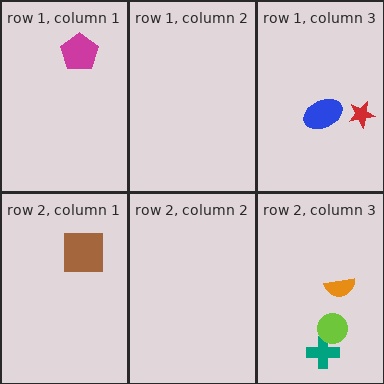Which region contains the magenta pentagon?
The row 1, column 1 region.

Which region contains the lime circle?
The row 2, column 3 region.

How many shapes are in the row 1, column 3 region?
2.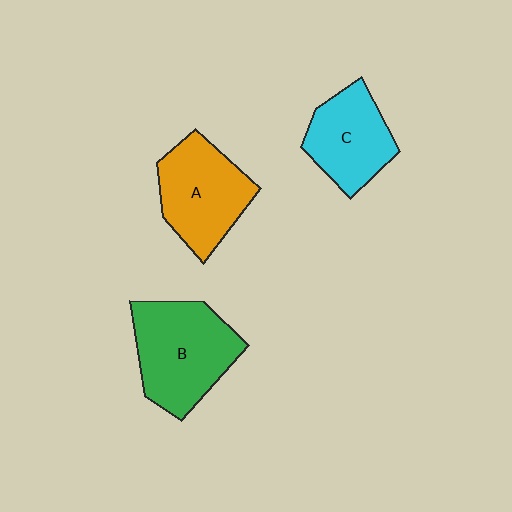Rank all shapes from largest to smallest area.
From largest to smallest: B (green), A (orange), C (cyan).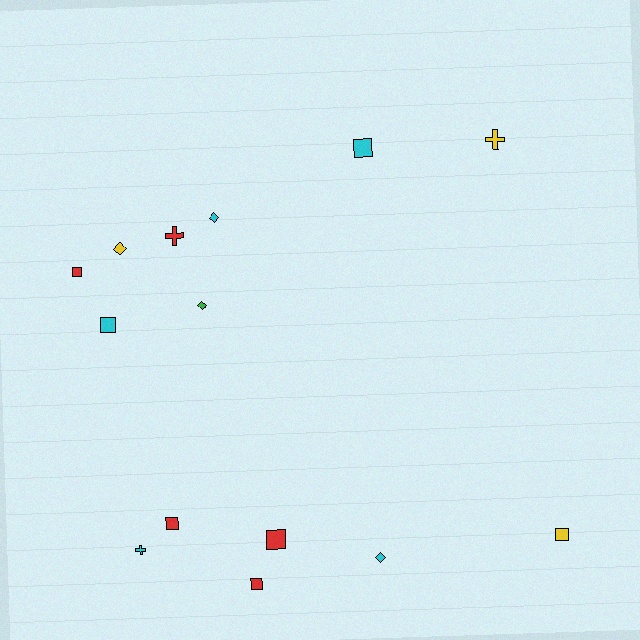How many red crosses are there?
There is 1 red cross.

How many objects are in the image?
There are 14 objects.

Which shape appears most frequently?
Square, with 7 objects.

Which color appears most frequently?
Cyan, with 5 objects.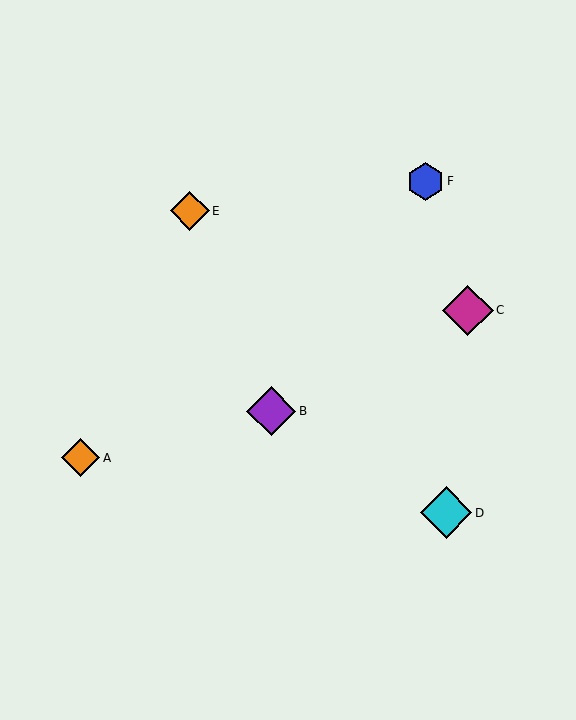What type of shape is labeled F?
Shape F is a blue hexagon.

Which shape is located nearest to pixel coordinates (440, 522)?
The cyan diamond (labeled D) at (446, 513) is nearest to that location.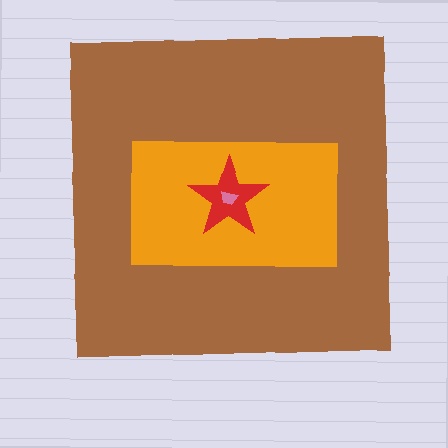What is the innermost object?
The pink trapezoid.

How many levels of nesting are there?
4.